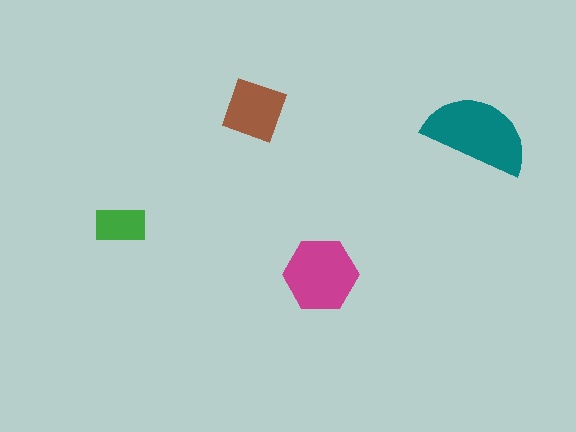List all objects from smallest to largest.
The green rectangle, the brown square, the magenta hexagon, the teal semicircle.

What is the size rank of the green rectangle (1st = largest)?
4th.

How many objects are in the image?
There are 4 objects in the image.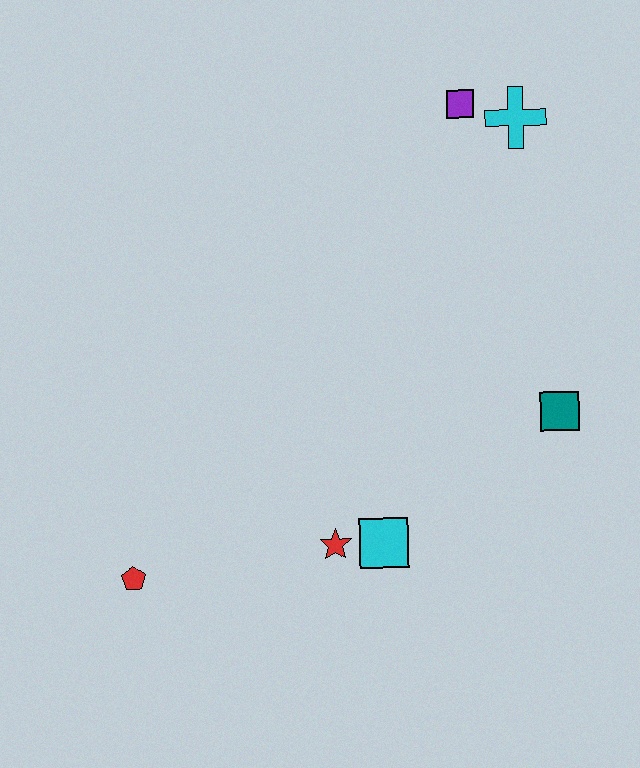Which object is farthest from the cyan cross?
The red pentagon is farthest from the cyan cross.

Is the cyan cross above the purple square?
No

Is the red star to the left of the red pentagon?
No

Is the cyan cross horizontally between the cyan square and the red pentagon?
No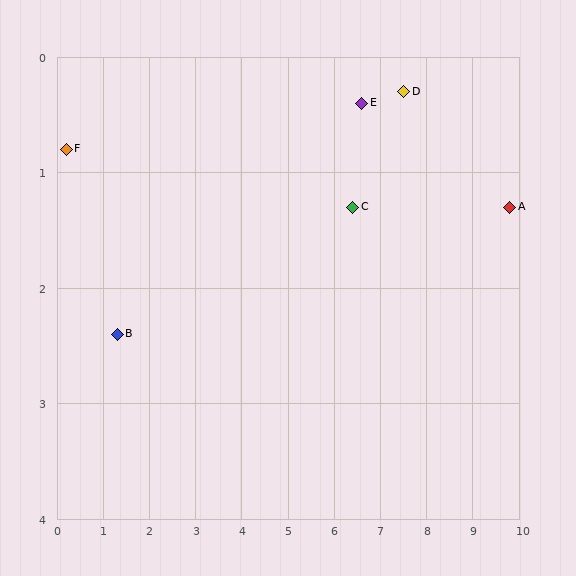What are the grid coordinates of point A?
Point A is at approximately (9.8, 1.3).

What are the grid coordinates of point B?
Point B is at approximately (1.3, 2.4).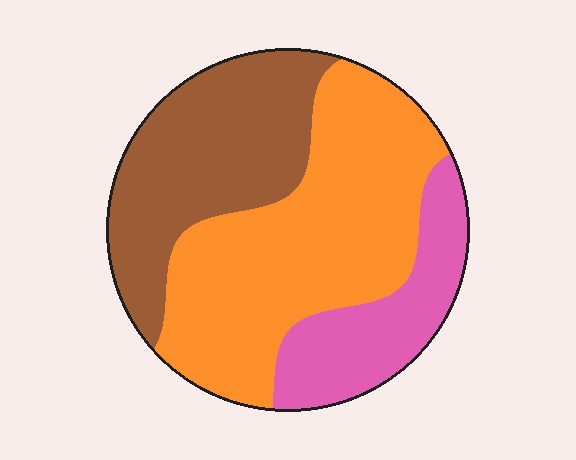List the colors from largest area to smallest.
From largest to smallest: orange, brown, pink.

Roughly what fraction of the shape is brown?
Brown covers 32% of the shape.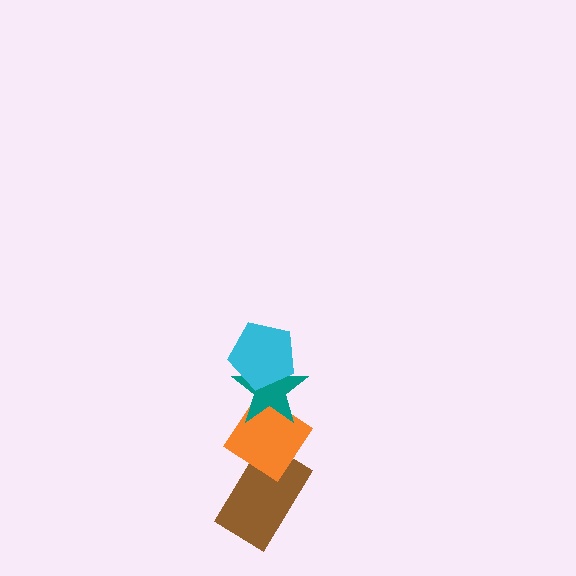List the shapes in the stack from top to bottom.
From top to bottom: the cyan pentagon, the teal star, the orange diamond, the brown rectangle.